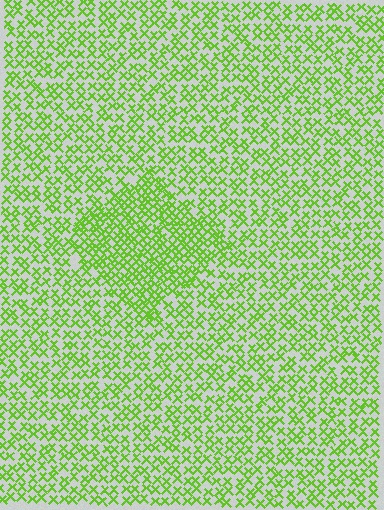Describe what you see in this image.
The image contains small lime elements arranged at two different densities. A diamond-shaped region is visible where the elements are more densely packed than the surrounding area.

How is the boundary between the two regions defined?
The boundary is defined by a change in element density (approximately 1.7x ratio). All elements are the same color, size, and shape.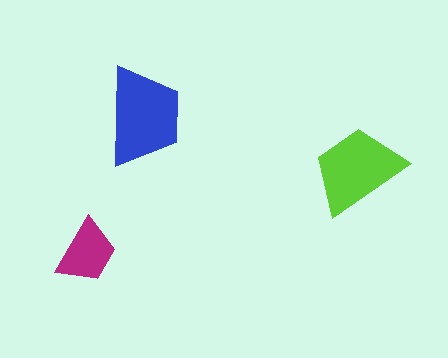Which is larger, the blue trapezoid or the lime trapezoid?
The blue one.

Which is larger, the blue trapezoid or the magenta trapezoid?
The blue one.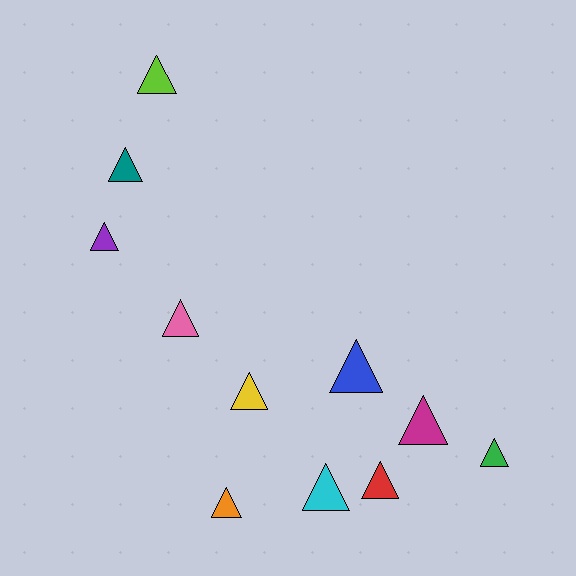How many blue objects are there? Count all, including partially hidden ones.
There is 1 blue object.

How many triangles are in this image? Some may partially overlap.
There are 11 triangles.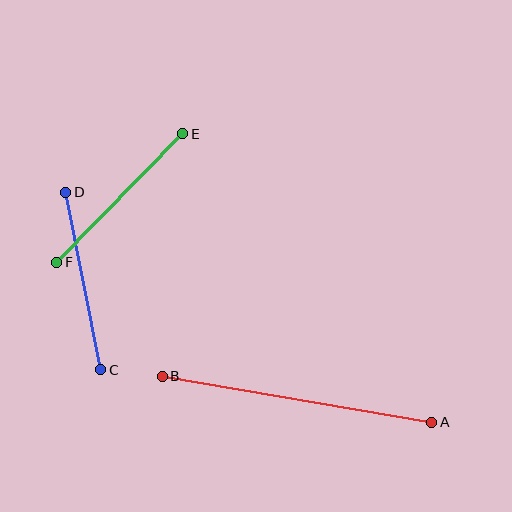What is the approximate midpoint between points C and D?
The midpoint is at approximately (83, 281) pixels.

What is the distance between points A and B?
The distance is approximately 273 pixels.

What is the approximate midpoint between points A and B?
The midpoint is at approximately (297, 399) pixels.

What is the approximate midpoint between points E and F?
The midpoint is at approximately (120, 198) pixels.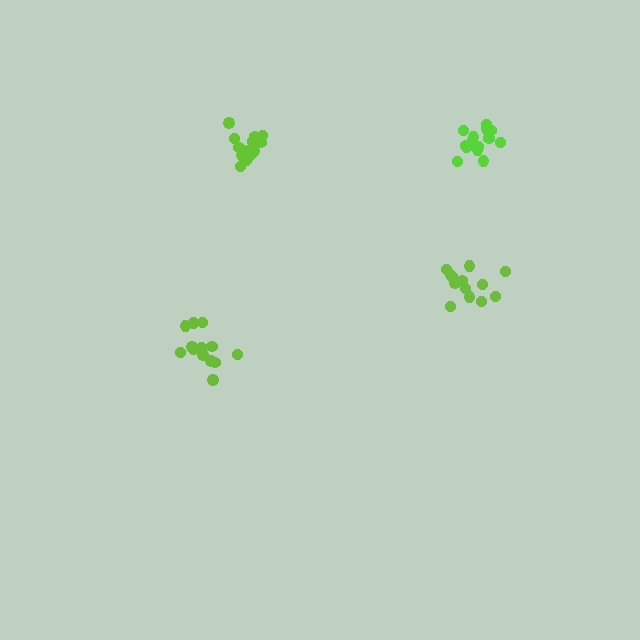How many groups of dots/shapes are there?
There are 4 groups.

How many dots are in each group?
Group 1: 13 dots, Group 2: 14 dots, Group 3: 14 dots, Group 4: 17 dots (58 total).